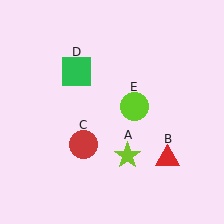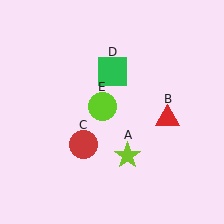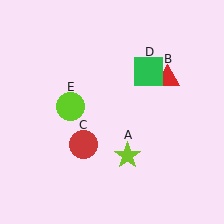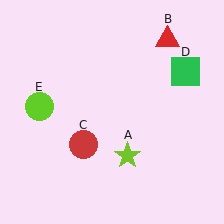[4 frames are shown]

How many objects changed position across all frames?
3 objects changed position: red triangle (object B), green square (object D), lime circle (object E).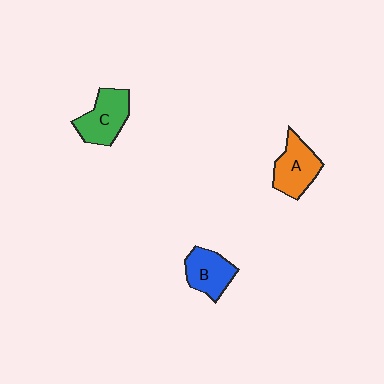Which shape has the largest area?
Shape C (green).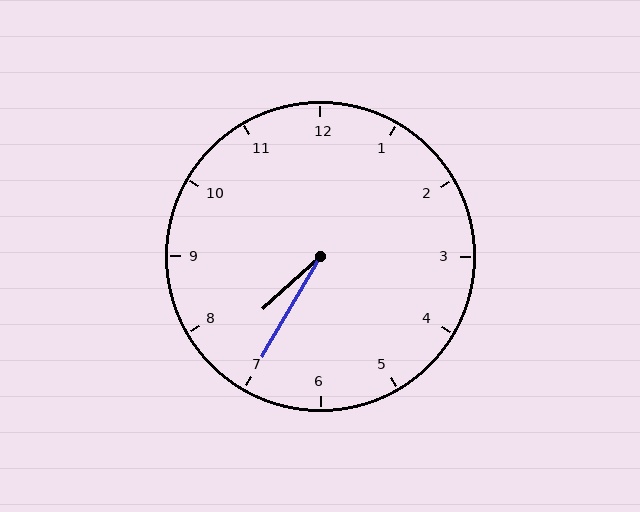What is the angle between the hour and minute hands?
Approximately 18 degrees.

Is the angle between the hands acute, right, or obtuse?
It is acute.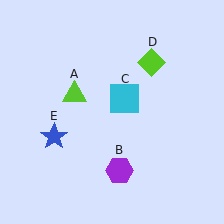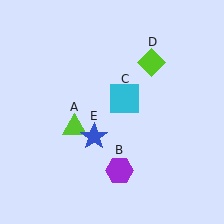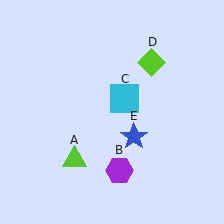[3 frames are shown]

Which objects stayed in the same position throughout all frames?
Purple hexagon (object B) and cyan square (object C) and lime diamond (object D) remained stationary.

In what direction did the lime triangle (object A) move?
The lime triangle (object A) moved down.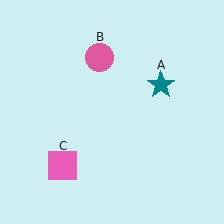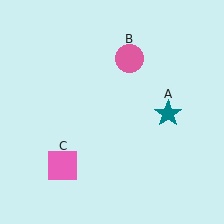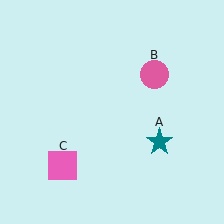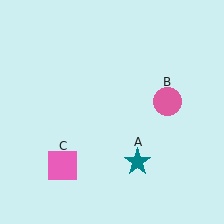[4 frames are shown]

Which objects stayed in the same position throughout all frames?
Pink square (object C) remained stationary.